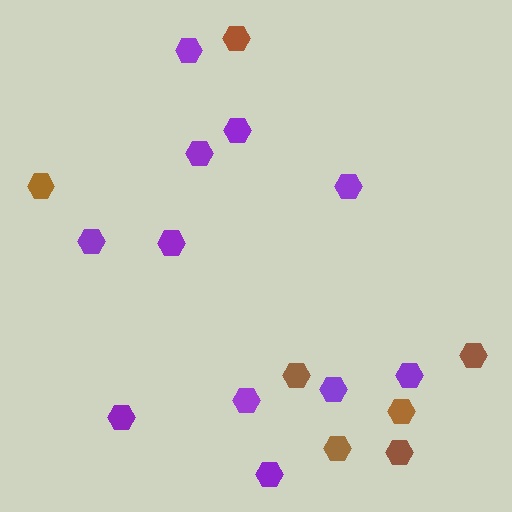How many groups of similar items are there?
There are 2 groups: one group of purple hexagons (11) and one group of brown hexagons (7).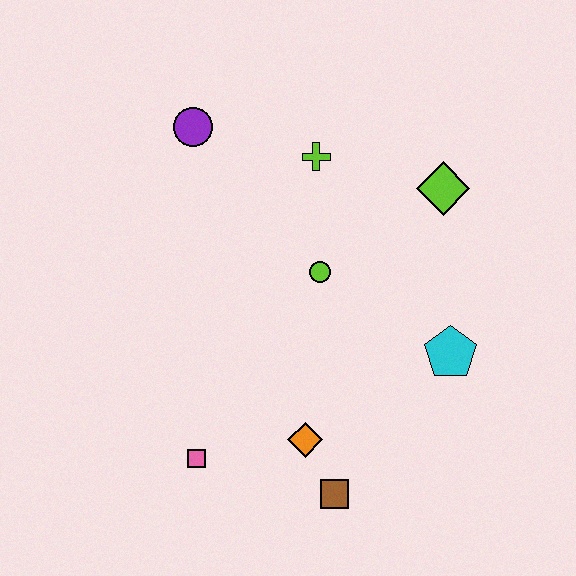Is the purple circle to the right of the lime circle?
No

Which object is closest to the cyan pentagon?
The lime circle is closest to the cyan pentagon.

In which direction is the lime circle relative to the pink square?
The lime circle is above the pink square.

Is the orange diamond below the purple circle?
Yes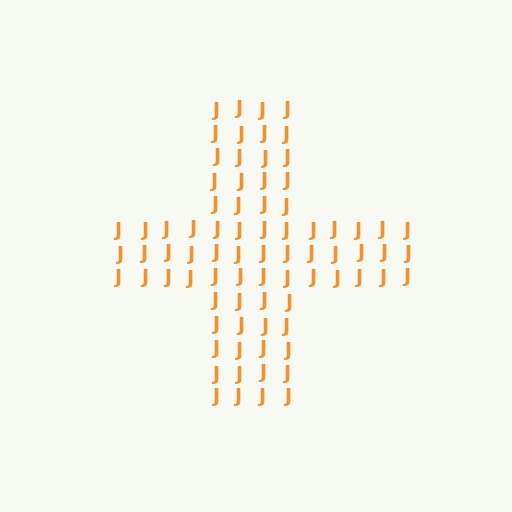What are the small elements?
The small elements are letter J's.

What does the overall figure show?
The overall figure shows a cross.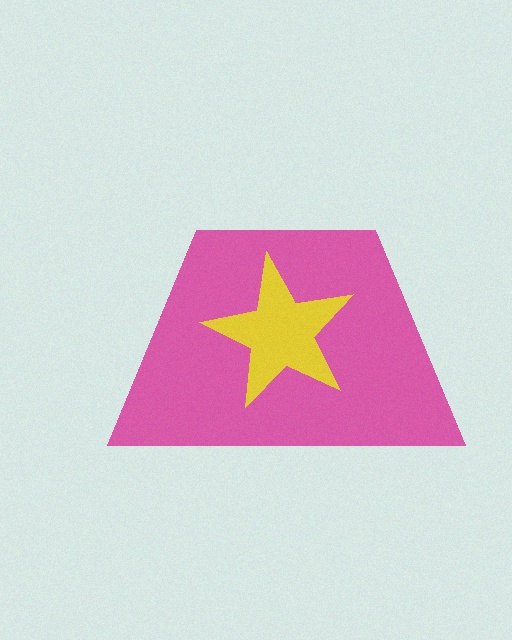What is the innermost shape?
The yellow star.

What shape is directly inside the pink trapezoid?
The yellow star.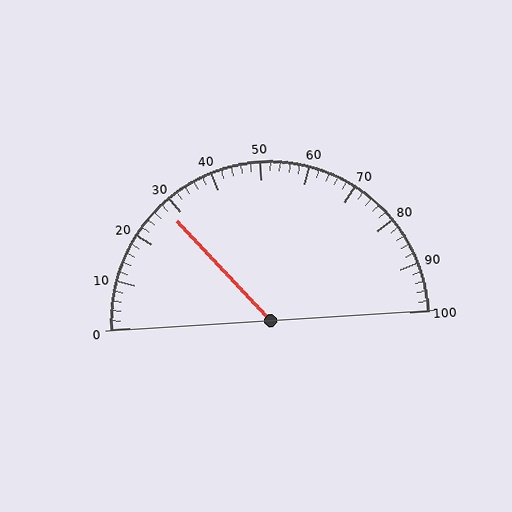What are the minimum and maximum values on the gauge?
The gauge ranges from 0 to 100.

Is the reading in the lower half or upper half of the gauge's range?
The reading is in the lower half of the range (0 to 100).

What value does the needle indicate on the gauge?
The needle indicates approximately 28.